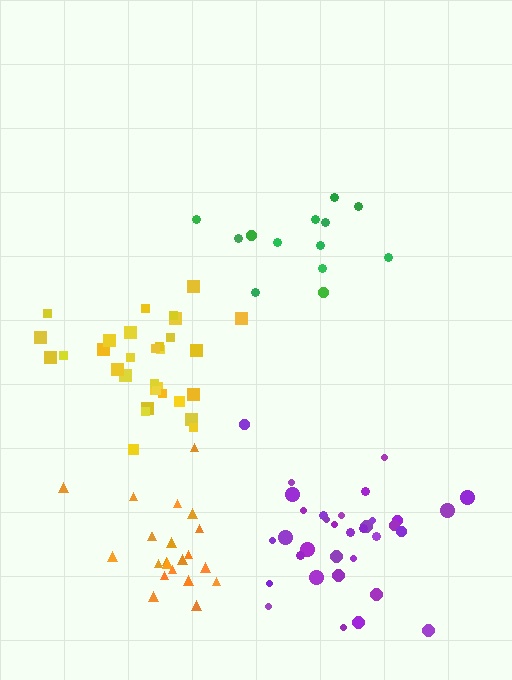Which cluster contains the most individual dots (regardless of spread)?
Purple (34).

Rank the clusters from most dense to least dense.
yellow, orange, purple, green.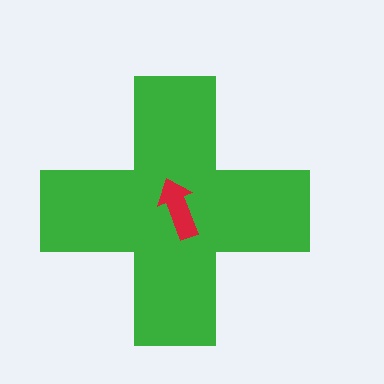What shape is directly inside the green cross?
The red arrow.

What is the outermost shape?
The green cross.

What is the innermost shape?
The red arrow.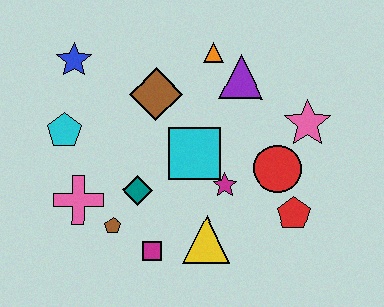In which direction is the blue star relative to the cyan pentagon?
The blue star is above the cyan pentagon.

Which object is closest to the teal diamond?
The brown pentagon is closest to the teal diamond.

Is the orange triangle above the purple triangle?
Yes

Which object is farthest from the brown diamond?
The red pentagon is farthest from the brown diamond.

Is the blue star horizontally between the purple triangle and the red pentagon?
No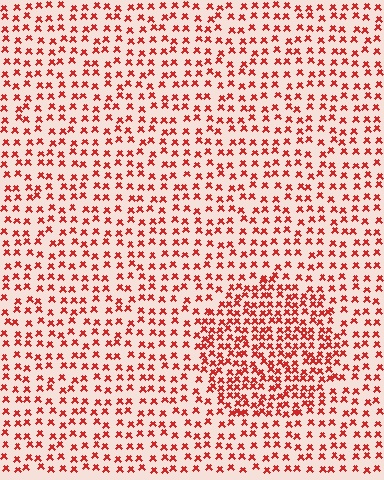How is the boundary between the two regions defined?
The boundary is defined by a change in element density (approximately 1.8x ratio). All elements are the same color, size, and shape.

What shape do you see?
I see a circle.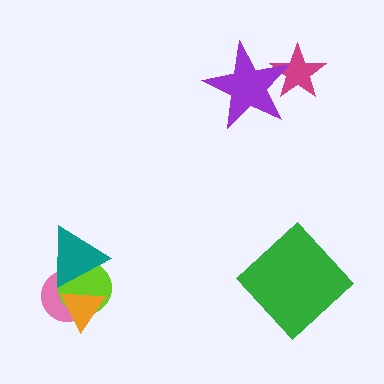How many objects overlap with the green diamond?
0 objects overlap with the green diamond.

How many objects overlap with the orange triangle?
3 objects overlap with the orange triangle.